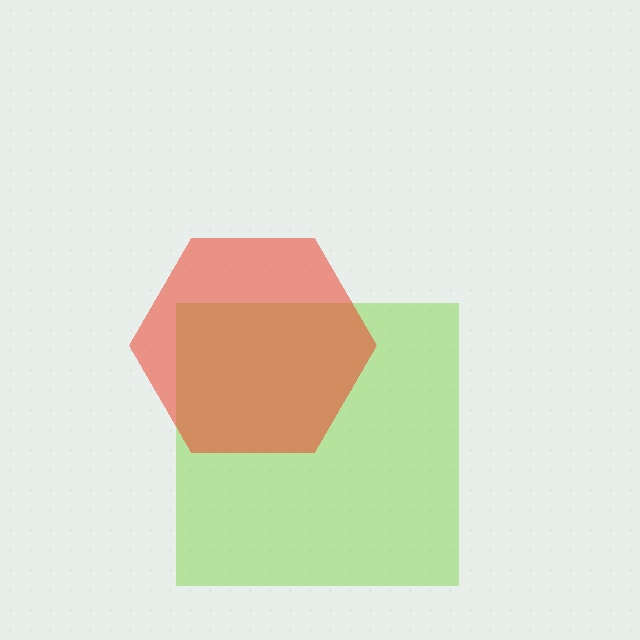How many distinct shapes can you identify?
There are 2 distinct shapes: a lime square, a red hexagon.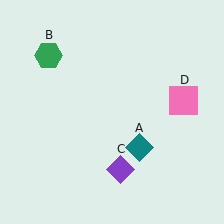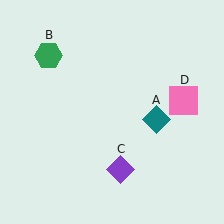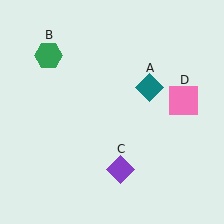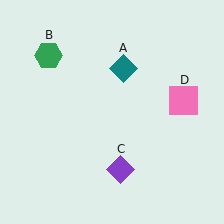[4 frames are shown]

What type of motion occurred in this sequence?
The teal diamond (object A) rotated counterclockwise around the center of the scene.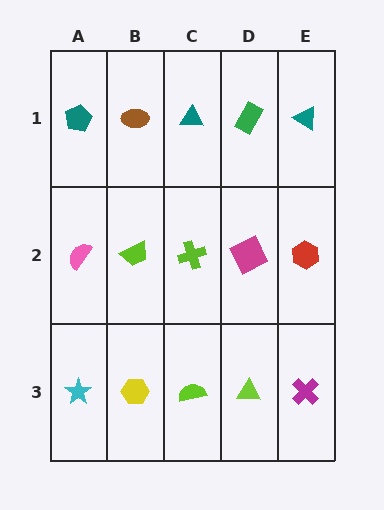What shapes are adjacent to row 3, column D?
A magenta square (row 2, column D), a lime semicircle (row 3, column C), a magenta cross (row 3, column E).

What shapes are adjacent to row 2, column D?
A green rectangle (row 1, column D), a lime triangle (row 3, column D), a lime cross (row 2, column C), a red hexagon (row 2, column E).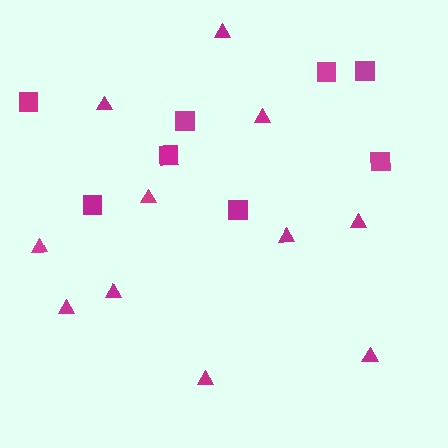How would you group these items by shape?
There are 2 groups: one group of squares (8) and one group of triangles (11).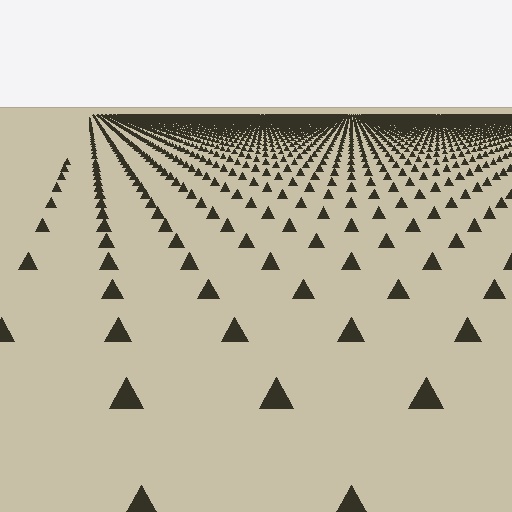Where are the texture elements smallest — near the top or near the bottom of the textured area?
Near the top.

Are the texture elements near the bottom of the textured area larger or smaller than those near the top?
Larger. Near the bottom, elements are closer to the viewer and appear at a bigger on-screen size.